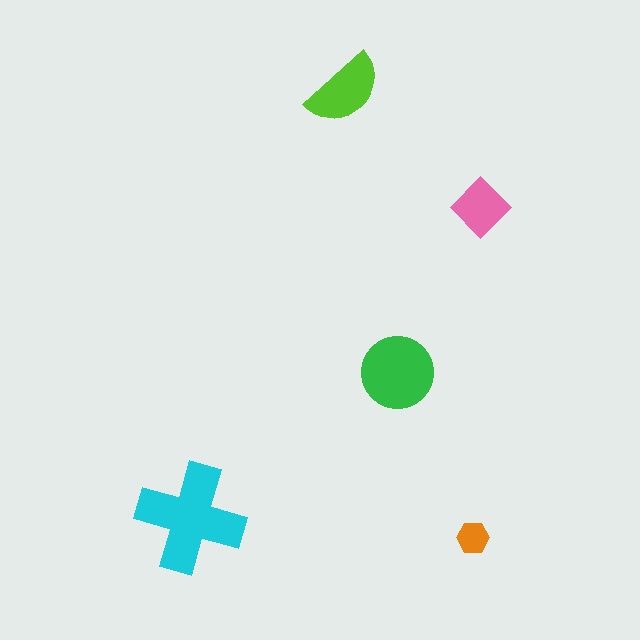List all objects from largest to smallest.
The cyan cross, the green circle, the lime semicircle, the pink diamond, the orange hexagon.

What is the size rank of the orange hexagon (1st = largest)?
5th.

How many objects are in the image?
There are 5 objects in the image.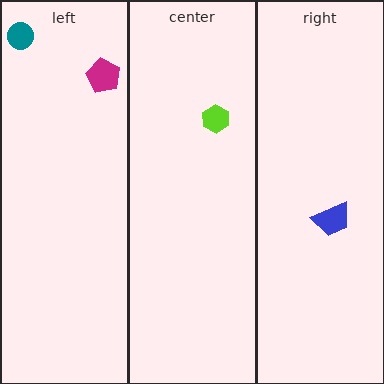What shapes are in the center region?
The lime hexagon.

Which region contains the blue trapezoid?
The right region.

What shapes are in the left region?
The teal circle, the magenta pentagon.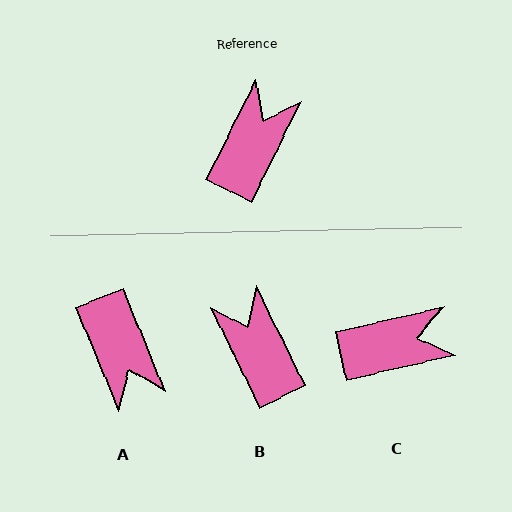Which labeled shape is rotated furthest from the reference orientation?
A, about 131 degrees away.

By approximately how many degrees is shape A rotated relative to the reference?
Approximately 131 degrees clockwise.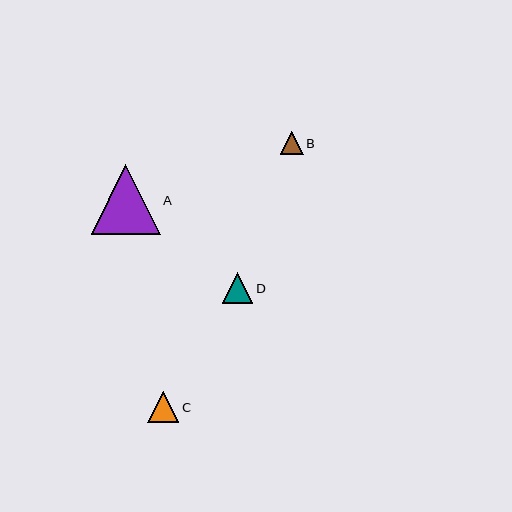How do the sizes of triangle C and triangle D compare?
Triangle C and triangle D are approximately the same size.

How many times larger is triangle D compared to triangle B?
Triangle D is approximately 1.3 times the size of triangle B.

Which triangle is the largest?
Triangle A is the largest with a size of approximately 69 pixels.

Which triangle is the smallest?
Triangle B is the smallest with a size of approximately 23 pixels.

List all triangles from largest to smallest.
From largest to smallest: A, C, D, B.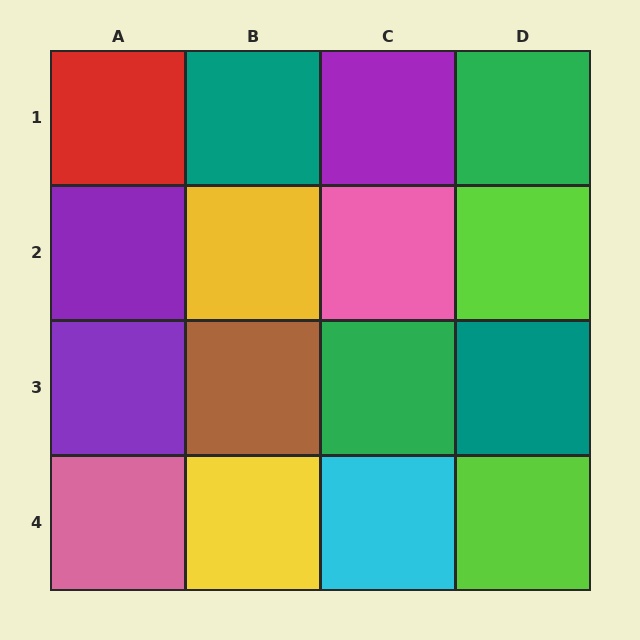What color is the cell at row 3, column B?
Brown.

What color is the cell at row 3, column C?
Green.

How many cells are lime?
2 cells are lime.